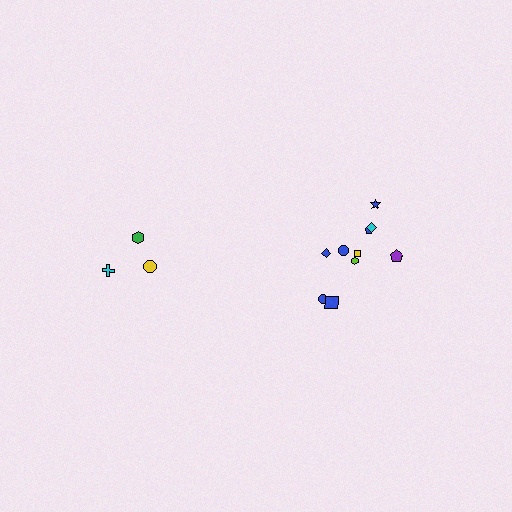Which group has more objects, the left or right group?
The right group.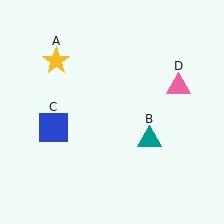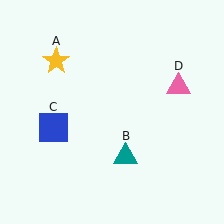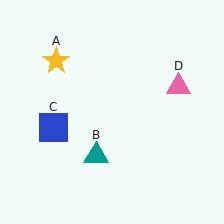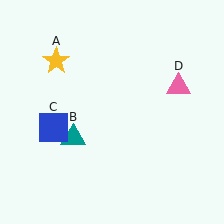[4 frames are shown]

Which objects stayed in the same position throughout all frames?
Yellow star (object A) and blue square (object C) and pink triangle (object D) remained stationary.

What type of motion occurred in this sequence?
The teal triangle (object B) rotated clockwise around the center of the scene.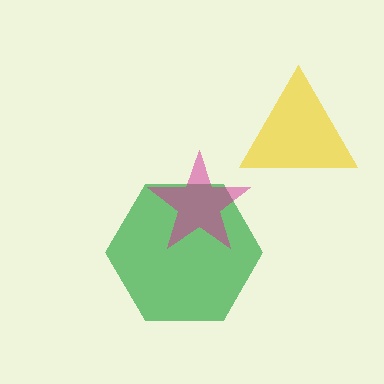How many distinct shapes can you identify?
There are 3 distinct shapes: a yellow triangle, a green hexagon, a magenta star.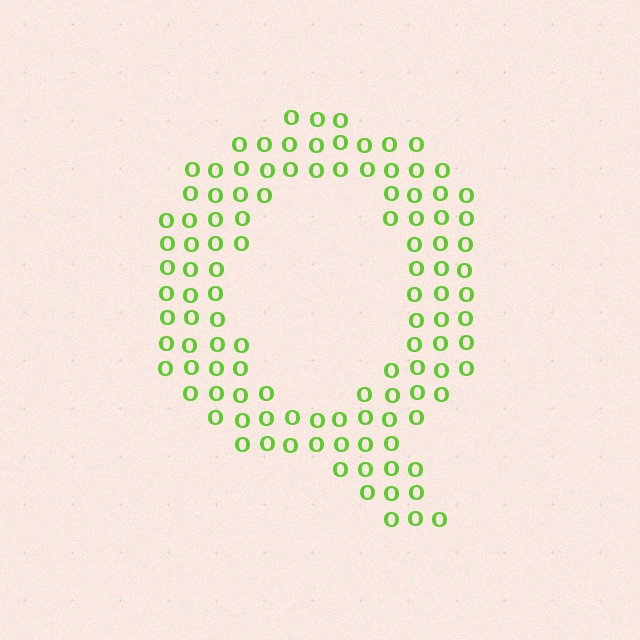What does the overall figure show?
The overall figure shows the letter Q.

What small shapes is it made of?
It is made of small letter O's.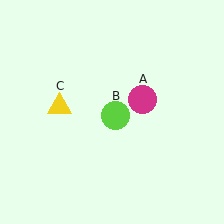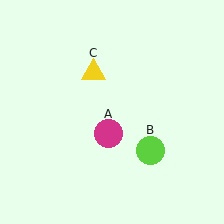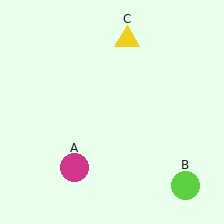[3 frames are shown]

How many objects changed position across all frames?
3 objects changed position: magenta circle (object A), lime circle (object B), yellow triangle (object C).